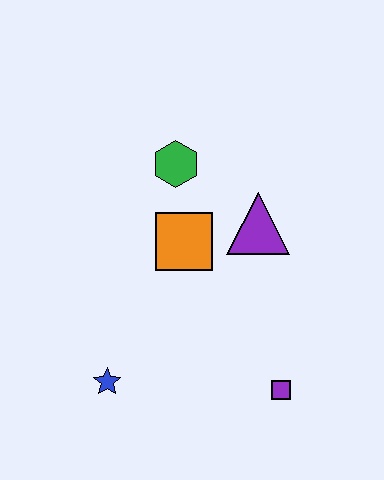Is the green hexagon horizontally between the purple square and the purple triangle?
No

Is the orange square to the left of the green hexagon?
No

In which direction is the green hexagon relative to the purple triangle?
The green hexagon is to the left of the purple triangle.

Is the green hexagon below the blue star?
No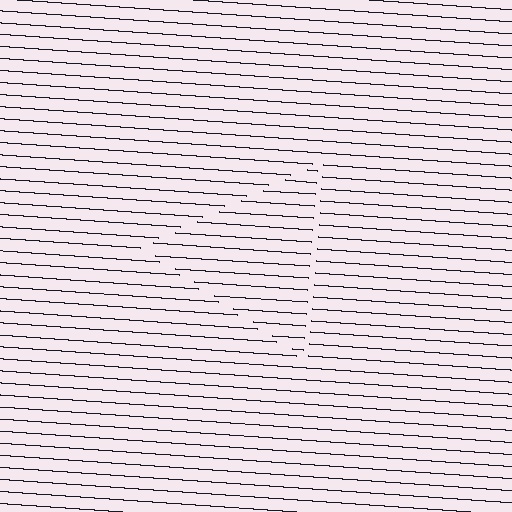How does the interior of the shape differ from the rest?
The interior of the shape contains the same grating, shifted by half a period — the contour is defined by the phase discontinuity where line-ends from the inner and outer gratings abut.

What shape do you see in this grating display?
An illusory triangle. The interior of the shape contains the same grating, shifted by half a period — the contour is defined by the phase discontinuity where line-ends from the inner and outer gratings abut.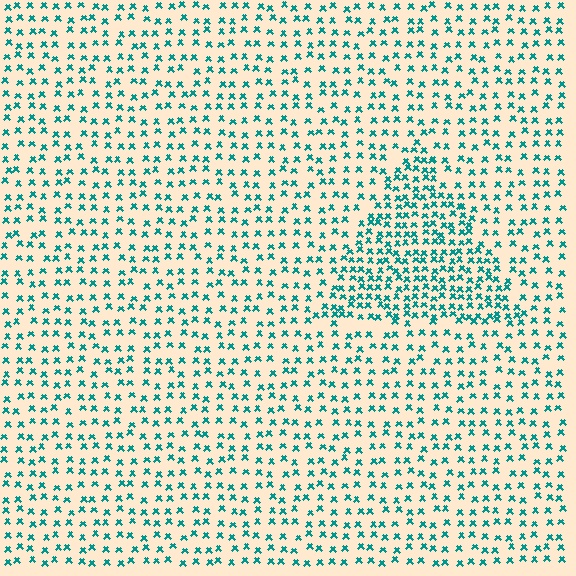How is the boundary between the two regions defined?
The boundary is defined by a change in element density (approximately 1.9x ratio). All elements are the same color, size, and shape.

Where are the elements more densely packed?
The elements are more densely packed inside the triangle boundary.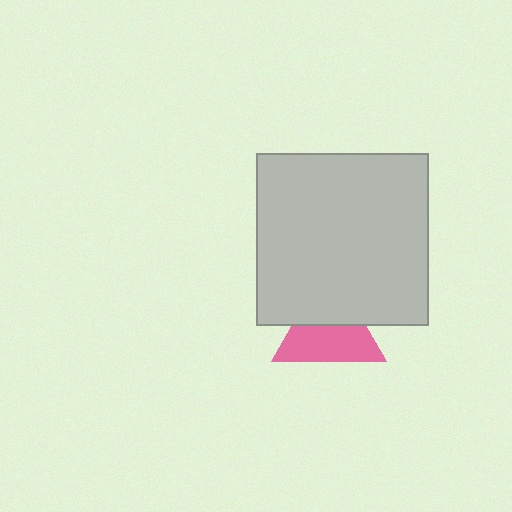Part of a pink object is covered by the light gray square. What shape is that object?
It is a triangle.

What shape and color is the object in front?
The object in front is a light gray square.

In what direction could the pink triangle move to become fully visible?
The pink triangle could move down. That would shift it out from behind the light gray square entirely.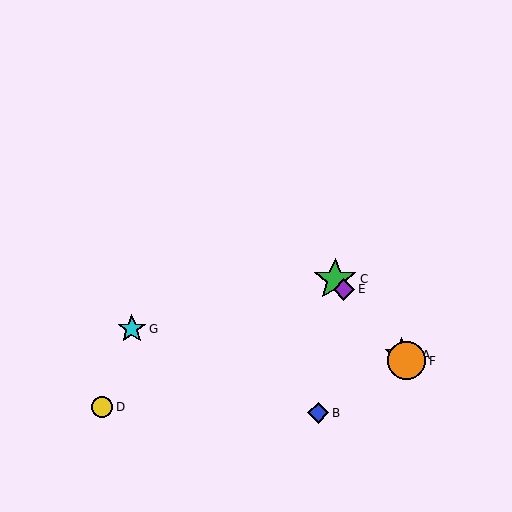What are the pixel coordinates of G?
Object G is at (132, 329).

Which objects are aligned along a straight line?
Objects A, C, E, F are aligned along a straight line.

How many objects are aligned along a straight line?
4 objects (A, C, E, F) are aligned along a straight line.